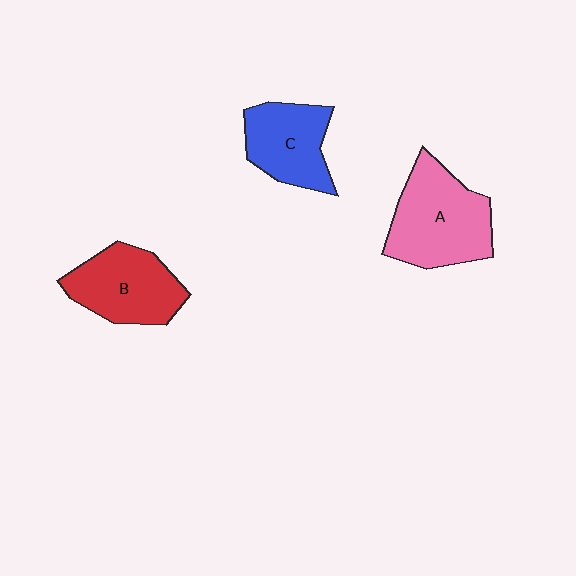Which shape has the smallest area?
Shape C (blue).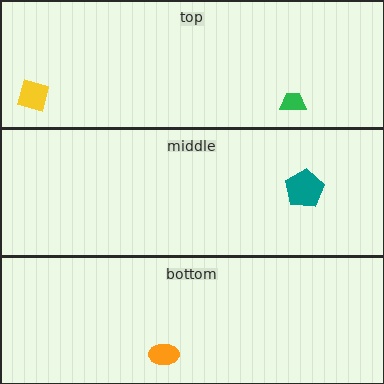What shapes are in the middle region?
The teal pentagon.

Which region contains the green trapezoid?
The top region.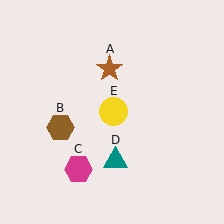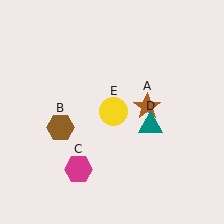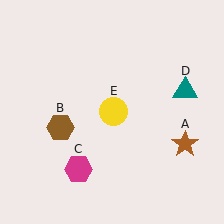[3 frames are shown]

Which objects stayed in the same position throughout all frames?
Brown hexagon (object B) and magenta hexagon (object C) and yellow circle (object E) remained stationary.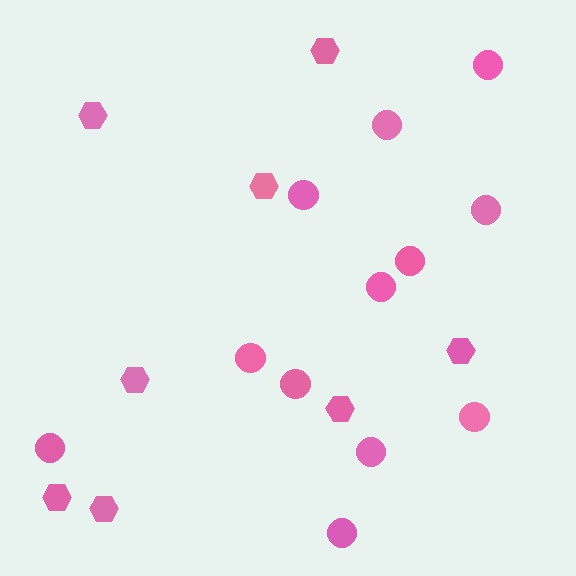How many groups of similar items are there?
There are 2 groups: one group of circles (12) and one group of hexagons (8).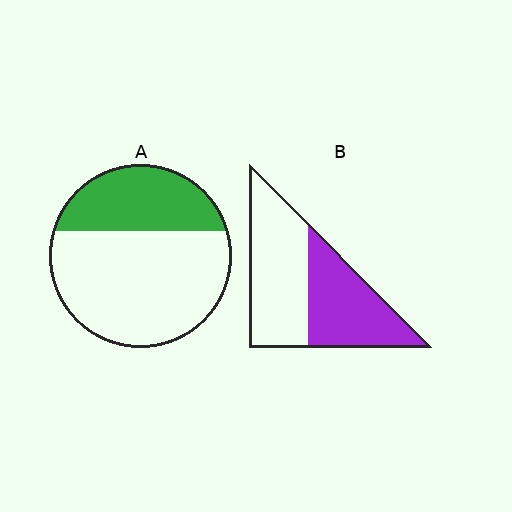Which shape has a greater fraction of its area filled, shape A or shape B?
Shape B.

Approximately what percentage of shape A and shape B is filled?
A is approximately 35% and B is approximately 45%.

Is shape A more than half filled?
No.